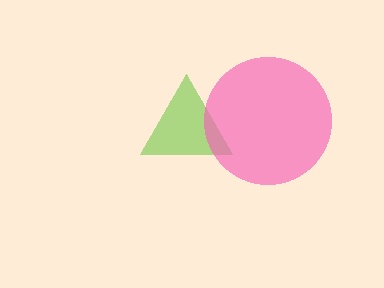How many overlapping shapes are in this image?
There are 2 overlapping shapes in the image.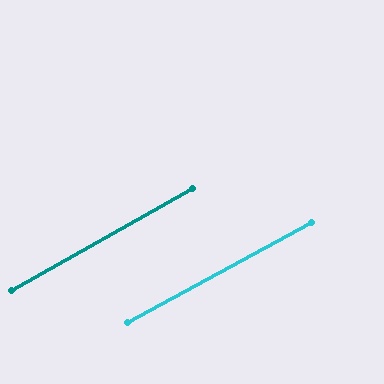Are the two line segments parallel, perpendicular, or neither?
Parallel — their directions differ by only 0.7°.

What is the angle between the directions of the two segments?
Approximately 1 degree.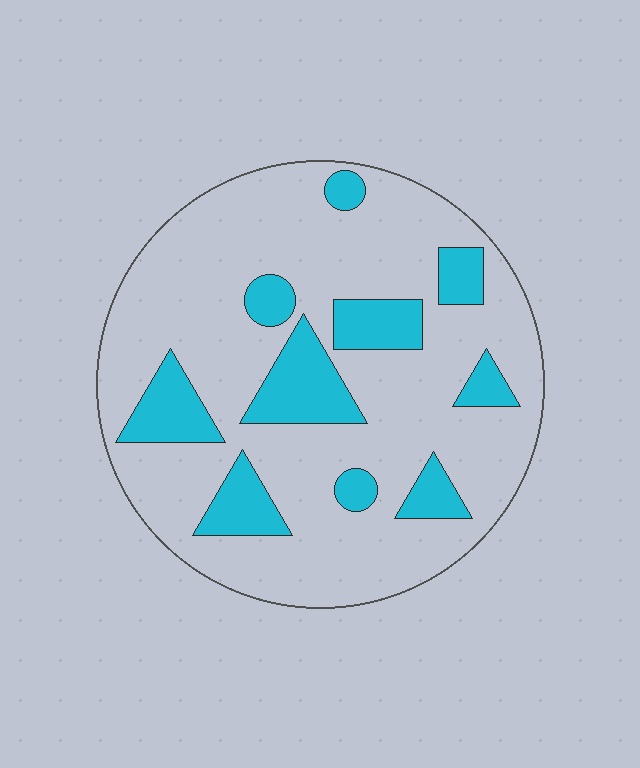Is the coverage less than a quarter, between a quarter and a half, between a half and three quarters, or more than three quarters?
Less than a quarter.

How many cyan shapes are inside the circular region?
10.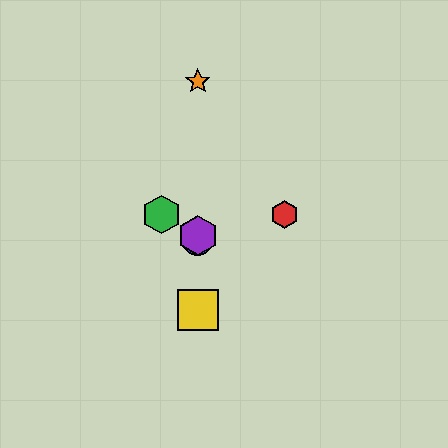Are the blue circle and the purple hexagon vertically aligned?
Yes, both are at x≈198.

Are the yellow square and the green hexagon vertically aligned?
No, the yellow square is at x≈198 and the green hexagon is at x≈162.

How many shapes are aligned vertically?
4 shapes (the blue circle, the yellow square, the purple hexagon, the orange star) are aligned vertically.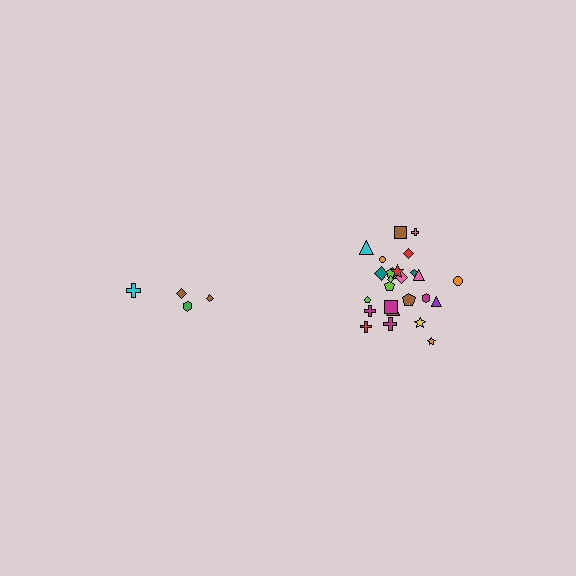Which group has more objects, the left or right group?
The right group.